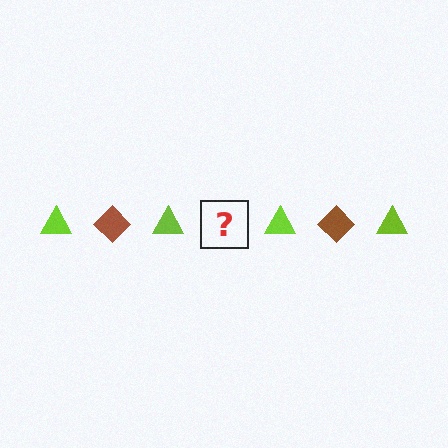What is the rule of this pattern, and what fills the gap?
The rule is that the pattern alternates between lime triangle and brown diamond. The gap should be filled with a brown diamond.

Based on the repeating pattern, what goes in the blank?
The blank should be a brown diamond.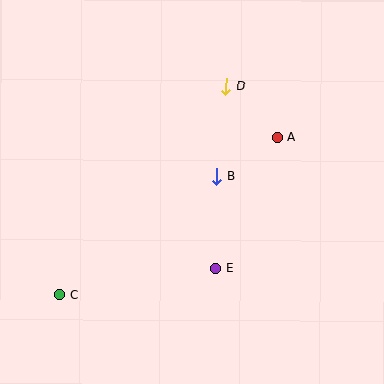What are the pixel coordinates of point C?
Point C is at (59, 295).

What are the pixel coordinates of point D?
Point D is at (226, 87).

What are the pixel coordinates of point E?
Point E is at (215, 269).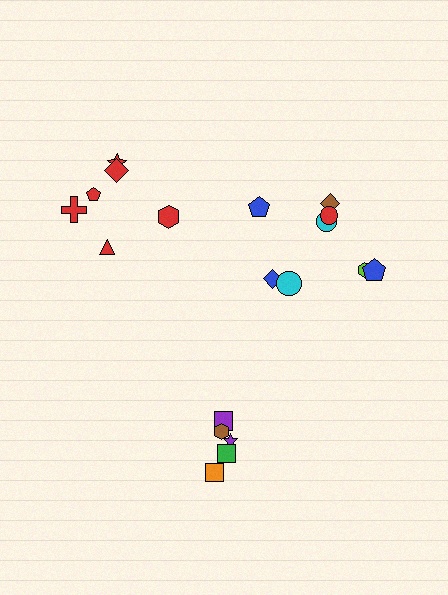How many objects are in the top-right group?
There are 8 objects.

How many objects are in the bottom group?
There are 5 objects.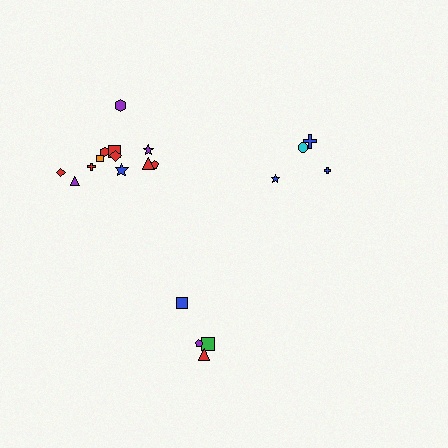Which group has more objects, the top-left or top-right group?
The top-left group.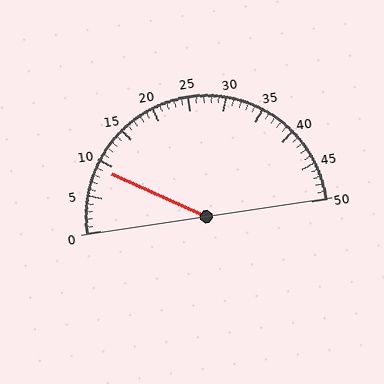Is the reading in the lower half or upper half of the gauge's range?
The reading is in the lower half of the range (0 to 50).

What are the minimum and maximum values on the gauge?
The gauge ranges from 0 to 50.